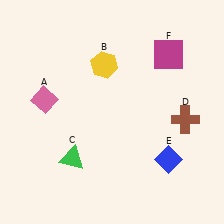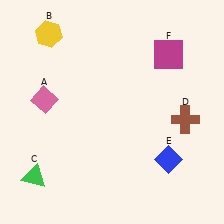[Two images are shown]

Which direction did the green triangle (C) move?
The green triangle (C) moved left.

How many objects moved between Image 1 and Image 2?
2 objects moved between the two images.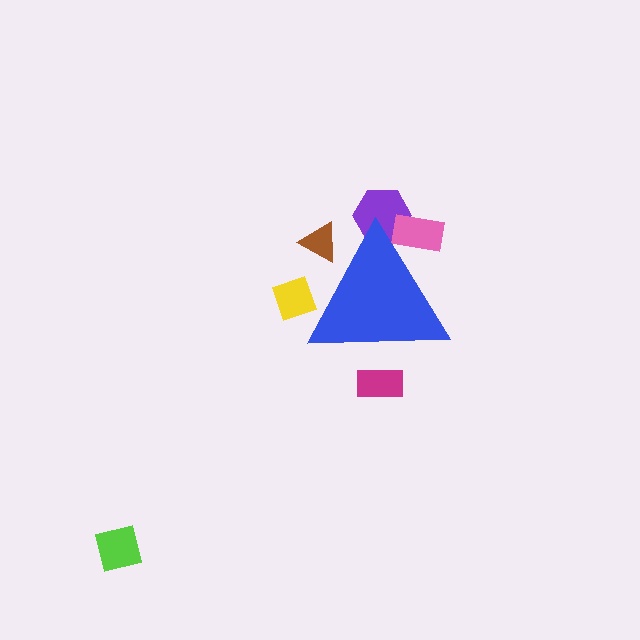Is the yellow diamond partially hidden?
Yes, the yellow diamond is partially hidden behind the blue triangle.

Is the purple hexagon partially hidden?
Yes, the purple hexagon is partially hidden behind the blue triangle.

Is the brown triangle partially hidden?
Yes, the brown triangle is partially hidden behind the blue triangle.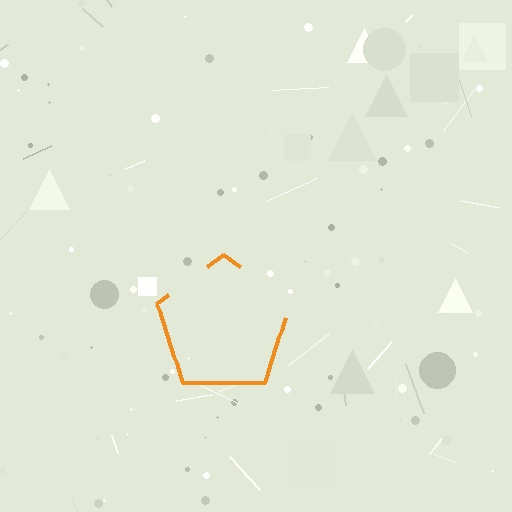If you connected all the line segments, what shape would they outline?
They would outline a pentagon.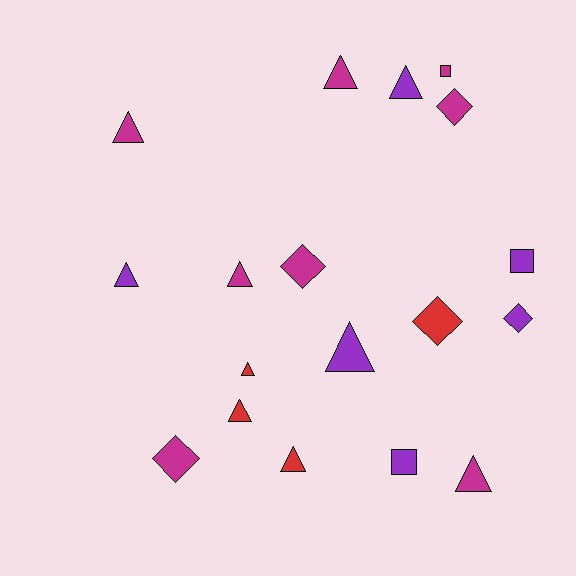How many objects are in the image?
There are 18 objects.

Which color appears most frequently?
Magenta, with 8 objects.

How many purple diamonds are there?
There is 1 purple diamond.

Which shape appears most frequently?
Triangle, with 10 objects.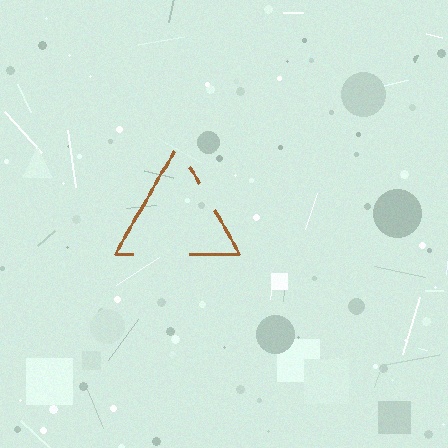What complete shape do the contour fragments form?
The contour fragments form a triangle.